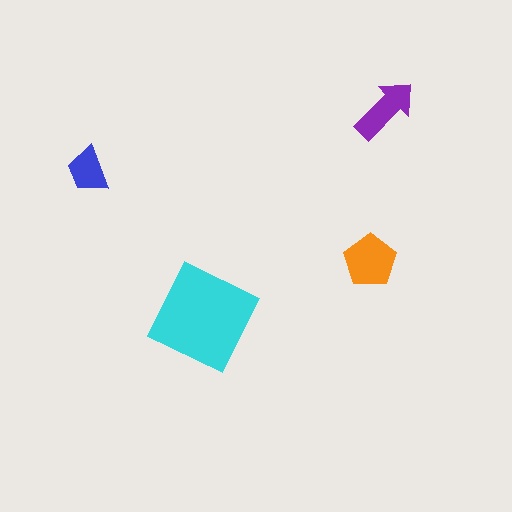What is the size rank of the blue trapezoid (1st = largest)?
4th.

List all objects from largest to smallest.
The cyan square, the orange pentagon, the purple arrow, the blue trapezoid.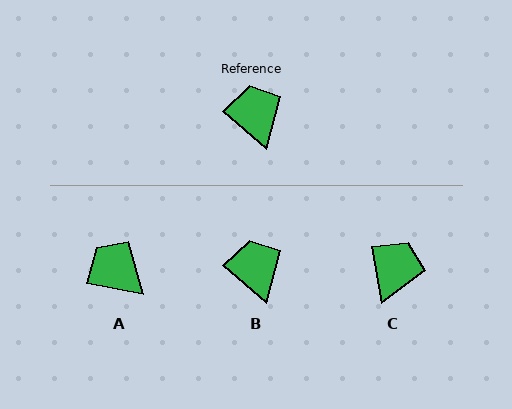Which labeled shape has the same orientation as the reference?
B.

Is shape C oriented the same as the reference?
No, it is off by about 39 degrees.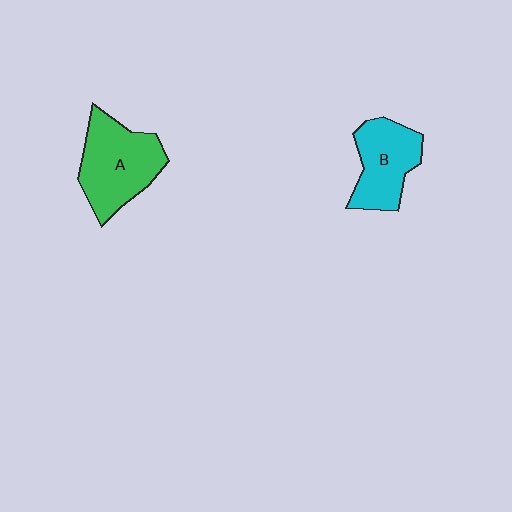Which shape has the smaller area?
Shape B (cyan).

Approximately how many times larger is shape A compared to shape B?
Approximately 1.3 times.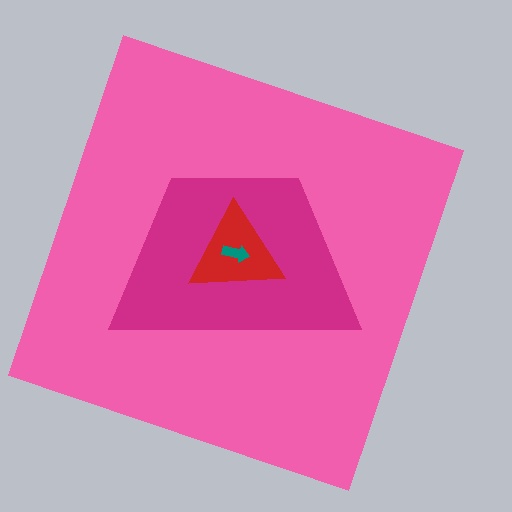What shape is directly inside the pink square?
The magenta trapezoid.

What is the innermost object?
The teal arrow.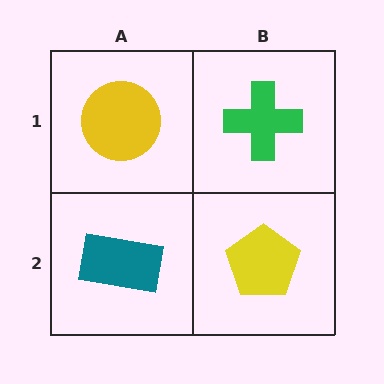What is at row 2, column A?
A teal rectangle.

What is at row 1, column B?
A green cross.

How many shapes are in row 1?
2 shapes.